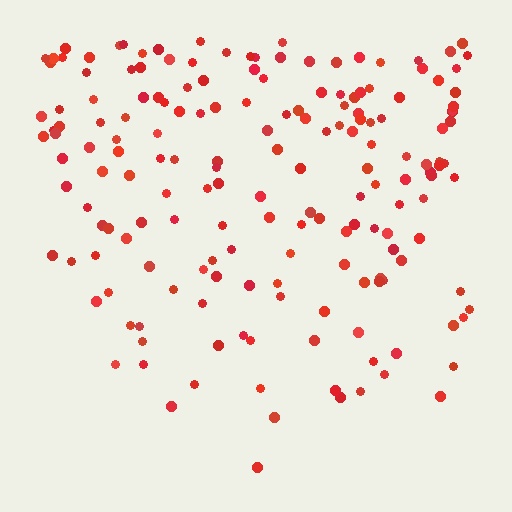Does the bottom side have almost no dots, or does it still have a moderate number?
Still a moderate number, just noticeably fewer than the top.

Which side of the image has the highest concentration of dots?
The top.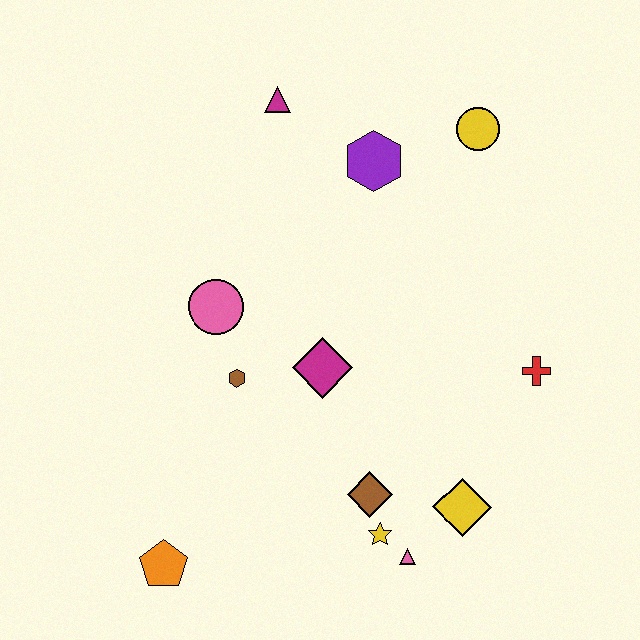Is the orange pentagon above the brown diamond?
No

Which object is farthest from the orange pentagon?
The yellow circle is farthest from the orange pentagon.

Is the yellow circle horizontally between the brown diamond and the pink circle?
No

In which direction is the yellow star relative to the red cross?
The yellow star is below the red cross.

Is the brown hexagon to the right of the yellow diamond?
No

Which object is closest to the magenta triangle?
The purple hexagon is closest to the magenta triangle.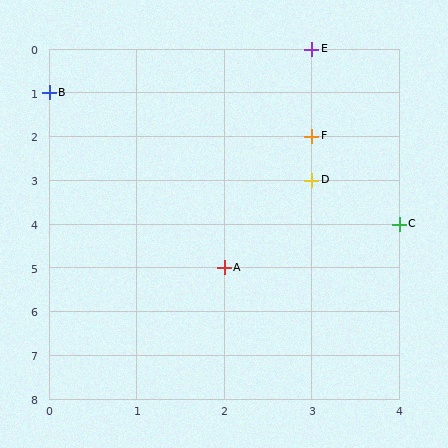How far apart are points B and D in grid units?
Points B and D are 3 columns and 2 rows apart (about 3.6 grid units diagonally).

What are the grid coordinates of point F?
Point F is at grid coordinates (3, 2).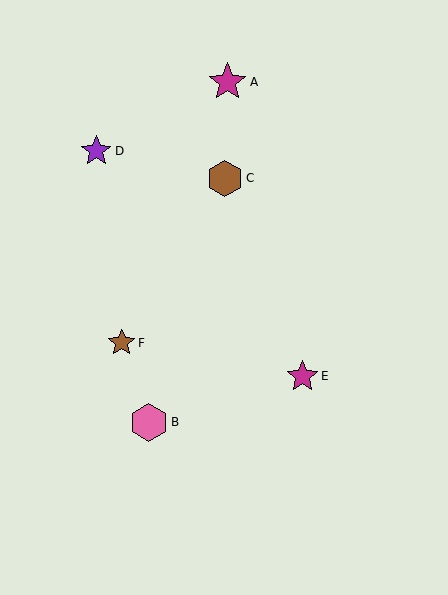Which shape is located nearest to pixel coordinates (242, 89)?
The magenta star (labeled A) at (228, 82) is nearest to that location.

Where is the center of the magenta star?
The center of the magenta star is at (303, 376).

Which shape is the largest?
The magenta star (labeled A) is the largest.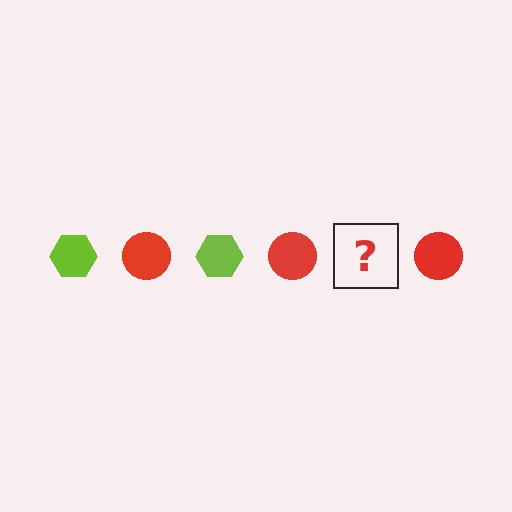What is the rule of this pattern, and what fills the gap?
The rule is that the pattern alternates between lime hexagon and red circle. The gap should be filled with a lime hexagon.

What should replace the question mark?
The question mark should be replaced with a lime hexagon.